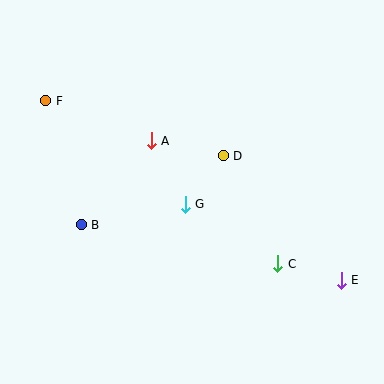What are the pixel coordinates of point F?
Point F is at (46, 101).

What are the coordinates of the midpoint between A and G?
The midpoint between A and G is at (168, 172).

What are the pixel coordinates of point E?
Point E is at (341, 280).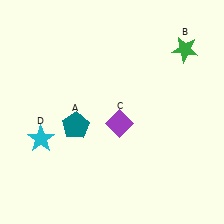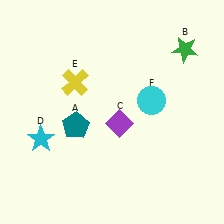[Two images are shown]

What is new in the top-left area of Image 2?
A yellow cross (E) was added in the top-left area of Image 2.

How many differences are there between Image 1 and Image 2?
There are 2 differences between the two images.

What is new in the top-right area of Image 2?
A cyan circle (F) was added in the top-right area of Image 2.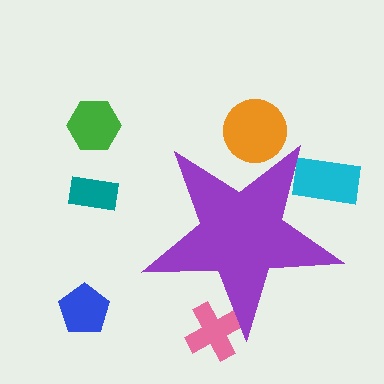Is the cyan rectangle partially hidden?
Yes, the cyan rectangle is partially hidden behind the purple star.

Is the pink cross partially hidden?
Yes, the pink cross is partially hidden behind the purple star.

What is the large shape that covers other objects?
A purple star.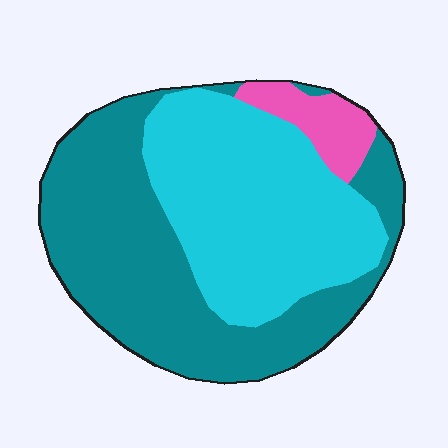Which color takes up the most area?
Teal, at roughly 50%.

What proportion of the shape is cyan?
Cyan takes up about two fifths (2/5) of the shape.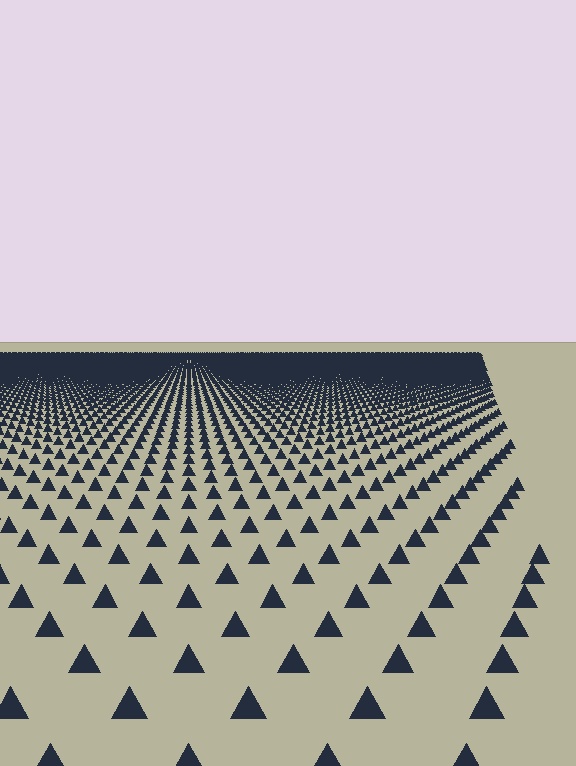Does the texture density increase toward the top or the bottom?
Density increases toward the top.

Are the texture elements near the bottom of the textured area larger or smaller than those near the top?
Larger. Near the bottom, elements are closer to the viewer and appear at a bigger on-screen size.